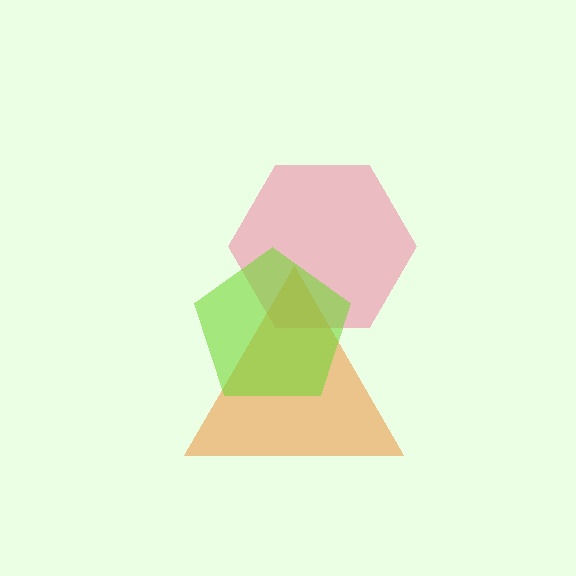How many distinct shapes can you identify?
There are 3 distinct shapes: a pink hexagon, an orange triangle, a lime pentagon.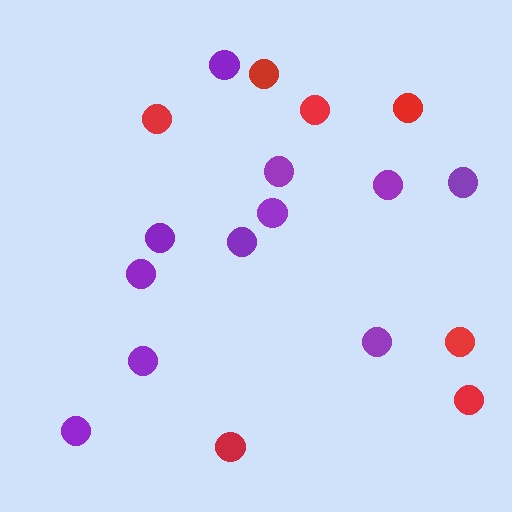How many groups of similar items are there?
There are 2 groups: one group of red circles (7) and one group of purple circles (11).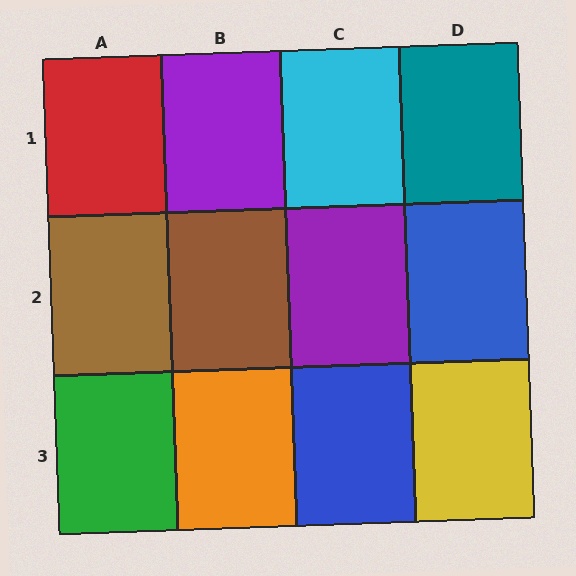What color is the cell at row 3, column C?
Blue.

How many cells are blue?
2 cells are blue.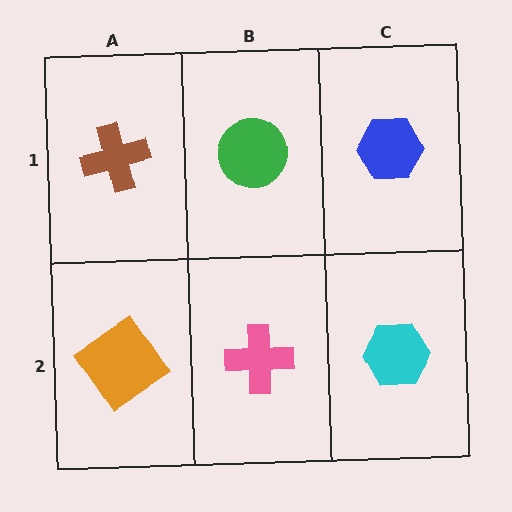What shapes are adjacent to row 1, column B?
A pink cross (row 2, column B), a brown cross (row 1, column A), a blue hexagon (row 1, column C).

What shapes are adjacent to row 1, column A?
An orange diamond (row 2, column A), a green circle (row 1, column B).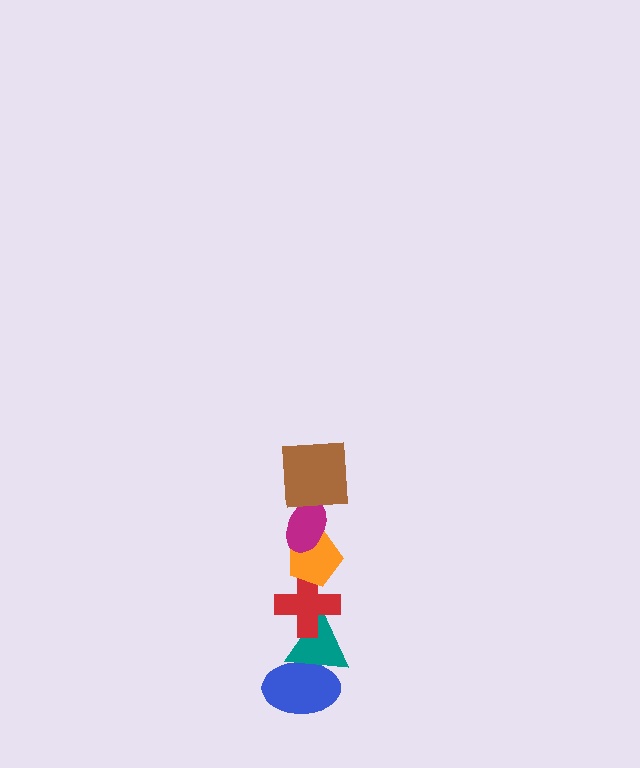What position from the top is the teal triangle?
The teal triangle is 5th from the top.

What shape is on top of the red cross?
The orange pentagon is on top of the red cross.